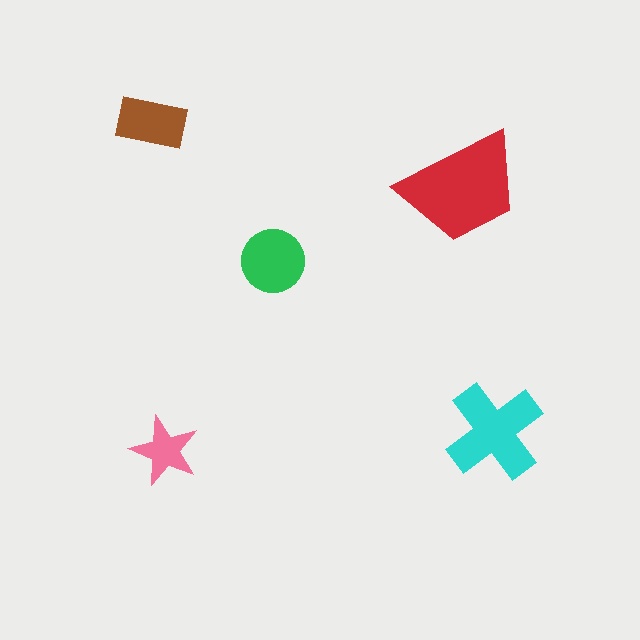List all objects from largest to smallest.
The red trapezoid, the cyan cross, the green circle, the brown rectangle, the pink star.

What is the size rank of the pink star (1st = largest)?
5th.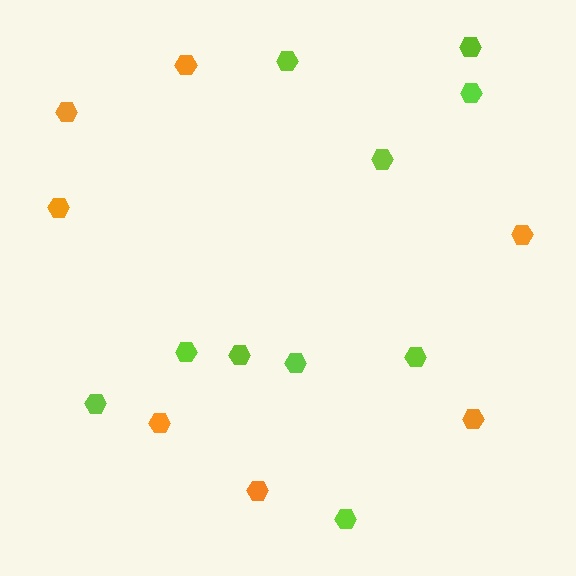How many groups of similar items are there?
There are 2 groups: one group of lime hexagons (10) and one group of orange hexagons (7).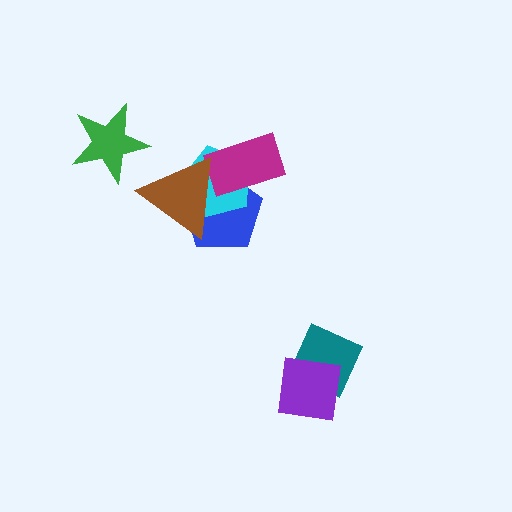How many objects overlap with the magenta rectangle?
3 objects overlap with the magenta rectangle.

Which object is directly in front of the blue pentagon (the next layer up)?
The cyan pentagon is directly in front of the blue pentagon.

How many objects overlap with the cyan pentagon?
3 objects overlap with the cyan pentagon.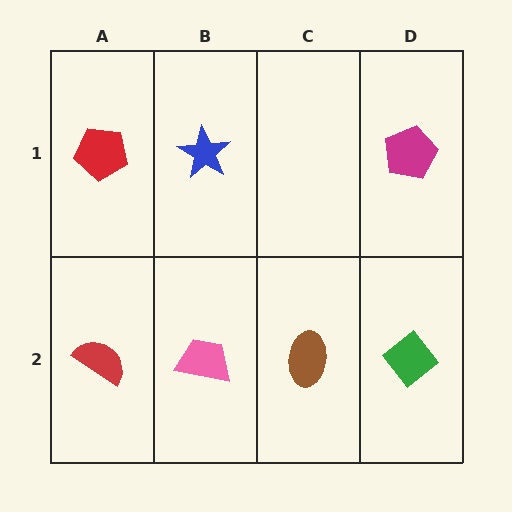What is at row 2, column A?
A red semicircle.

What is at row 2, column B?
A pink trapezoid.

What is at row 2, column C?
A brown ellipse.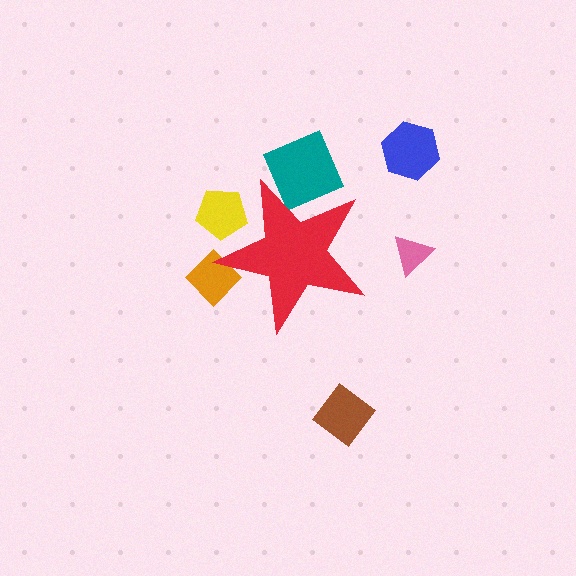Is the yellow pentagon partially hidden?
Yes, the yellow pentagon is partially hidden behind the red star.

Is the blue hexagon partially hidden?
No, the blue hexagon is fully visible.